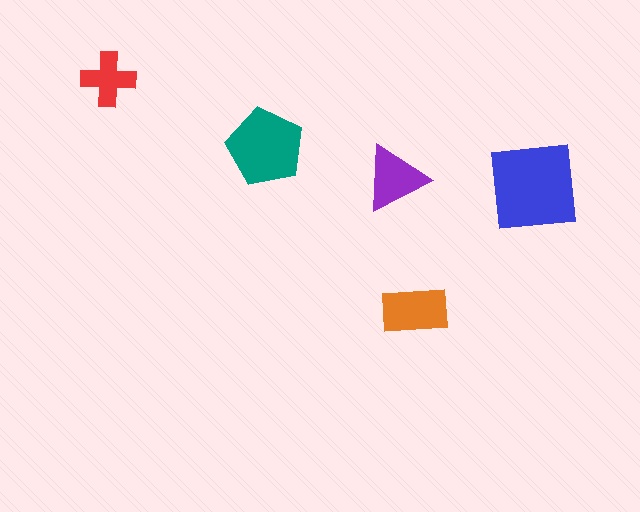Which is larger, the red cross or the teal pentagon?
The teal pentagon.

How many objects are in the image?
There are 5 objects in the image.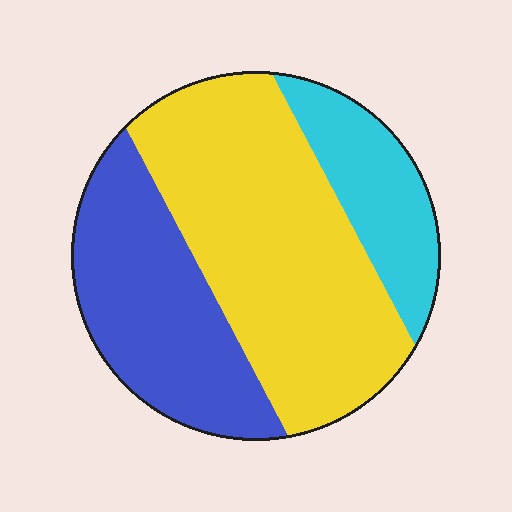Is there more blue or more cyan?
Blue.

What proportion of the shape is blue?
Blue covers around 30% of the shape.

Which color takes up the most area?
Yellow, at roughly 50%.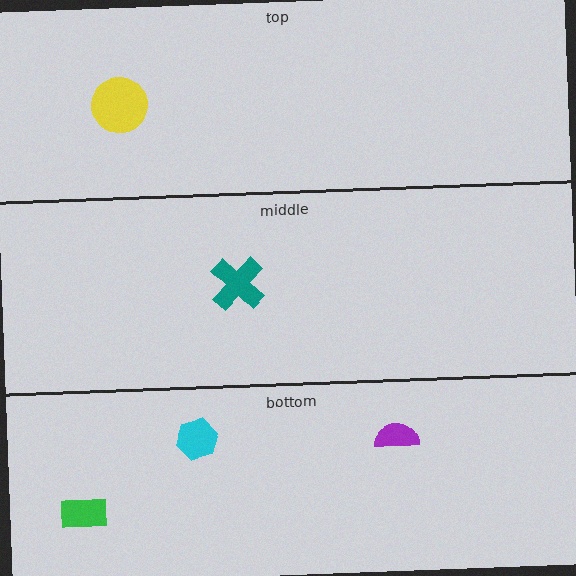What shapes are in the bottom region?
The purple semicircle, the cyan hexagon, the green rectangle.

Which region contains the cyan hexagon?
The bottom region.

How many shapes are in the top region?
1.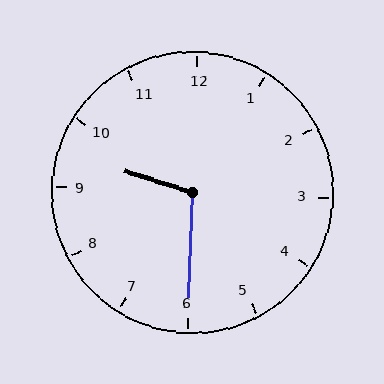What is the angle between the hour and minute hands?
Approximately 105 degrees.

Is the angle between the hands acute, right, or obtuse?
It is obtuse.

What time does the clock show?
9:30.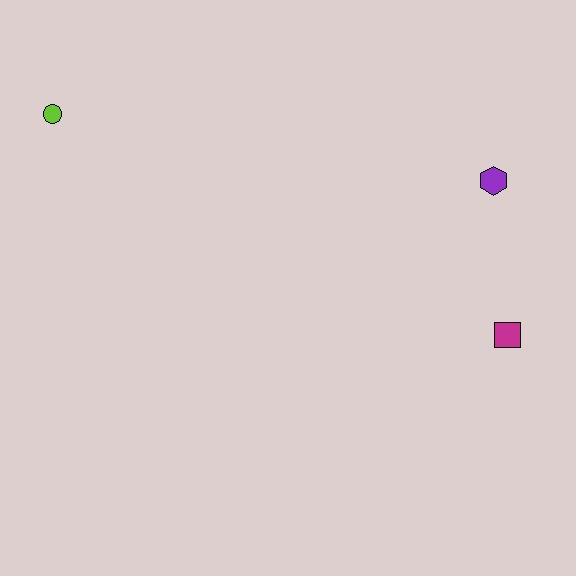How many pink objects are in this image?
There are no pink objects.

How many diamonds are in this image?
There are no diamonds.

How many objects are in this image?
There are 3 objects.